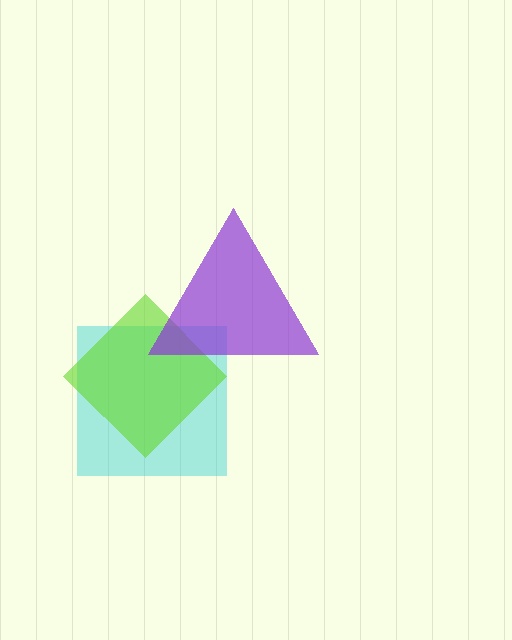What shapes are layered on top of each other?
The layered shapes are: a cyan square, a lime diamond, a purple triangle.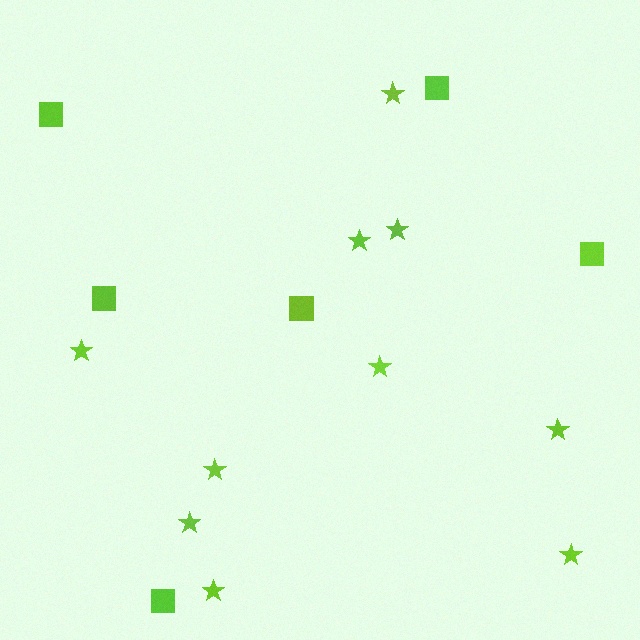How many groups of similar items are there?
There are 2 groups: one group of squares (6) and one group of stars (10).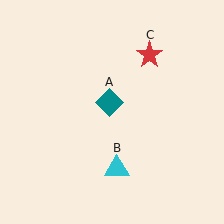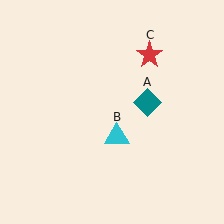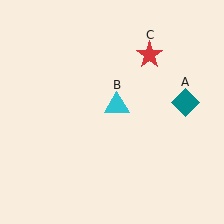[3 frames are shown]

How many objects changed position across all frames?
2 objects changed position: teal diamond (object A), cyan triangle (object B).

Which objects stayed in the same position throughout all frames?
Red star (object C) remained stationary.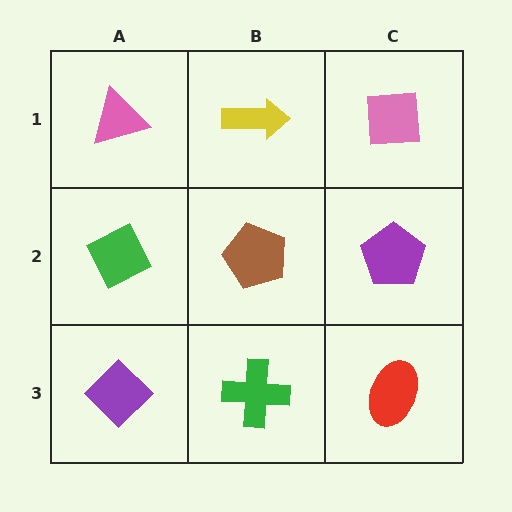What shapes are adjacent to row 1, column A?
A green diamond (row 2, column A), a yellow arrow (row 1, column B).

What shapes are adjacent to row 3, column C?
A purple pentagon (row 2, column C), a green cross (row 3, column B).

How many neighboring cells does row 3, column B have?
3.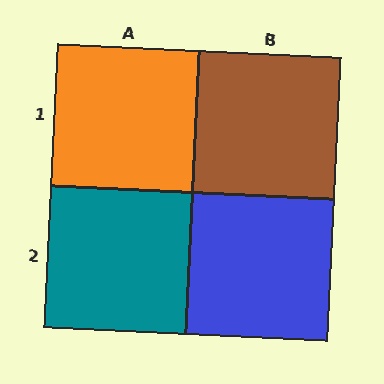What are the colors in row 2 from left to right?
Teal, blue.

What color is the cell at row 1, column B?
Brown.